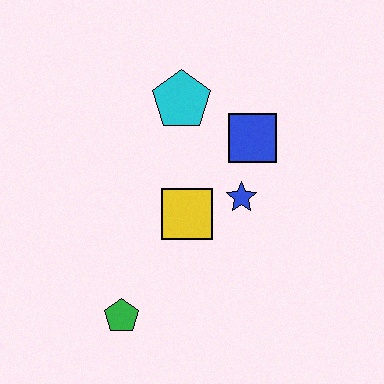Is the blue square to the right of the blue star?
Yes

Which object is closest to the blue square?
The blue star is closest to the blue square.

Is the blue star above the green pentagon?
Yes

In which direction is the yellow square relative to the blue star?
The yellow square is to the left of the blue star.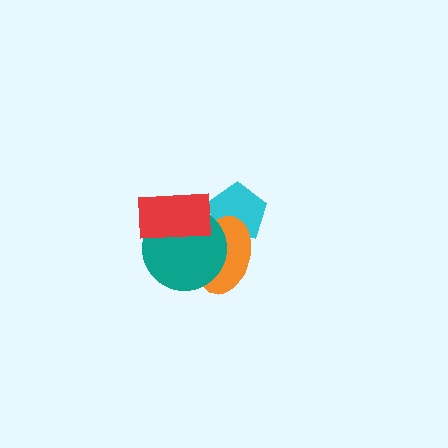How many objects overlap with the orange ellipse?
3 objects overlap with the orange ellipse.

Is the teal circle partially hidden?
Yes, it is partially covered by another shape.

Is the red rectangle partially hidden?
No, no other shape covers it.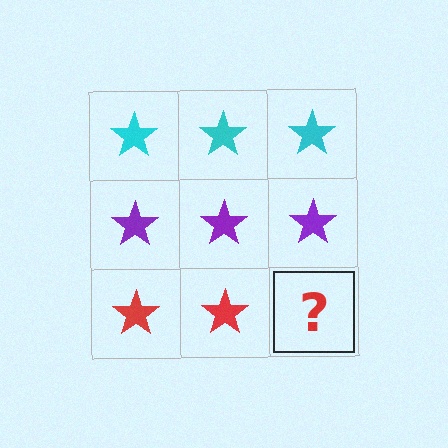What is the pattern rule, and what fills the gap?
The rule is that each row has a consistent color. The gap should be filled with a red star.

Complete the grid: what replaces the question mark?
The question mark should be replaced with a red star.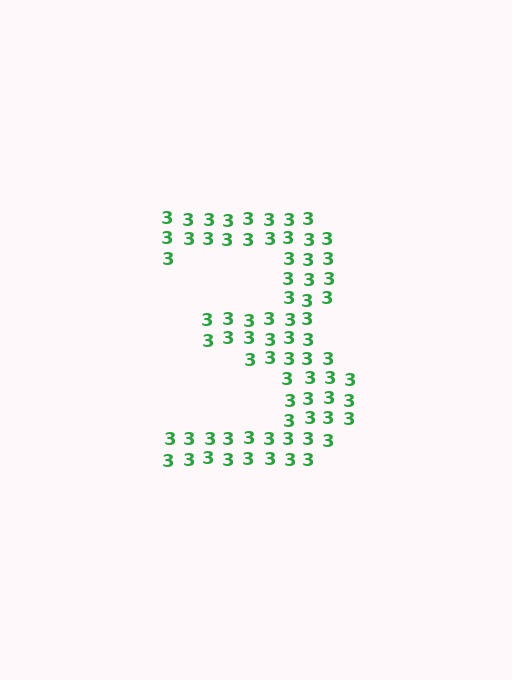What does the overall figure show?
The overall figure shows the digit 3.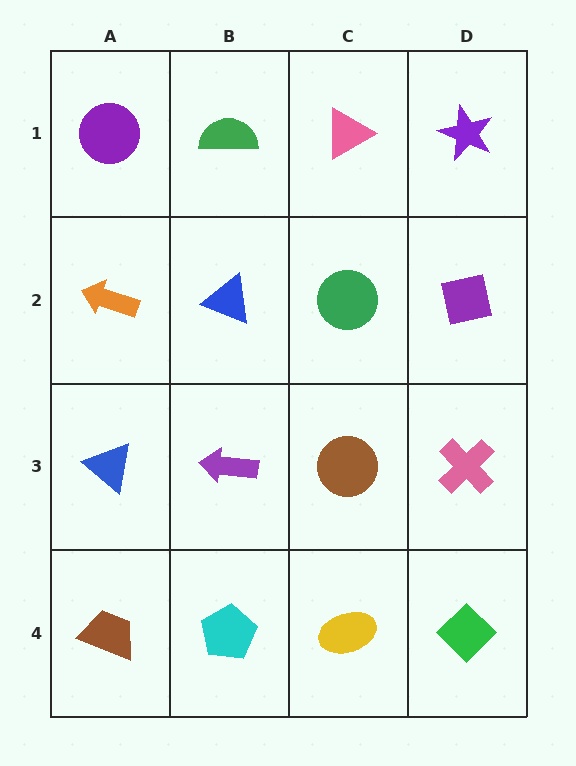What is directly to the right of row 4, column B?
A yellow ellipse.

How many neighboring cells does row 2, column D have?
3.